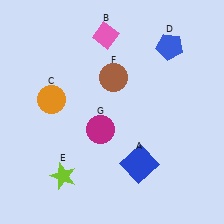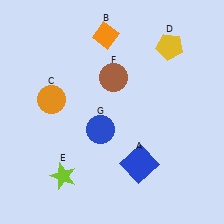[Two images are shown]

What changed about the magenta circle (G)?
In Image 1, G is magenta. In Image 2, it changed to blue.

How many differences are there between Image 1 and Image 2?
There are 3 differences between the two images.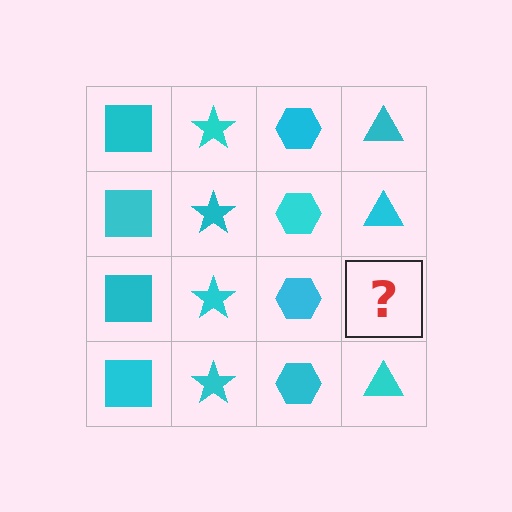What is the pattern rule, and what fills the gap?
The rule is that each column has a consistent shape. The gap should be filled with a cyan triangle.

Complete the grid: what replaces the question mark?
The question mark should be replaced with a cyan triangle.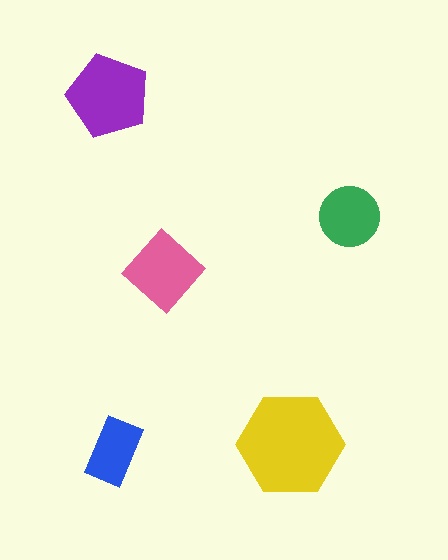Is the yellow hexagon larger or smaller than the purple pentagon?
Larger.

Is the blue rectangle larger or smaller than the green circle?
Smaller.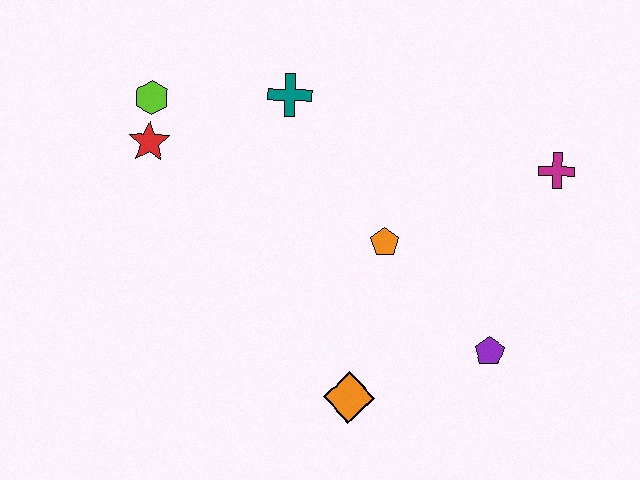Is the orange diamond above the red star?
No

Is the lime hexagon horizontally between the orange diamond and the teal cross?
No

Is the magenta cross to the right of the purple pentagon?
Yes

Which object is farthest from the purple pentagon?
The lime hexagon is farthest from the purple pentagon.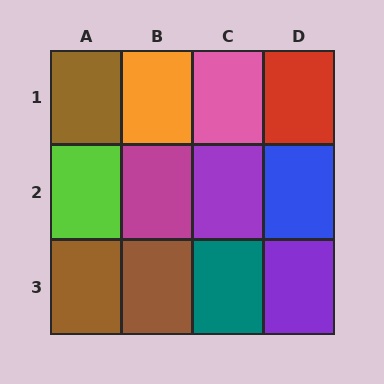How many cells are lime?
1 cell is lime.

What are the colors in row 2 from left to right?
Lime, magenta, purple, blue.